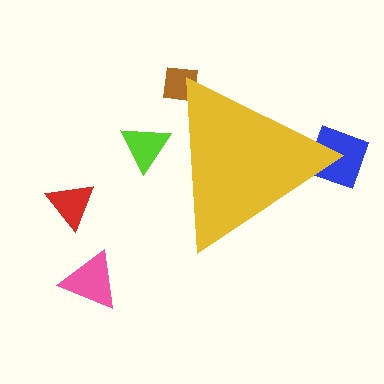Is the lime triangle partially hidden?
Yes, the lime triangle is partially hidden behind the yellow triangle.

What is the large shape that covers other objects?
A yellow triangle.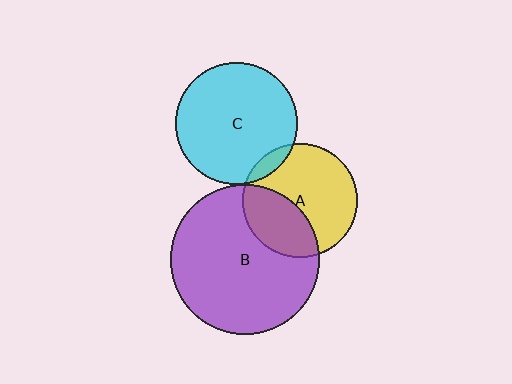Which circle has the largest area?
Circle B (purple).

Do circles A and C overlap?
Yes.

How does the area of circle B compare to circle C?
Approximately 1.5 times.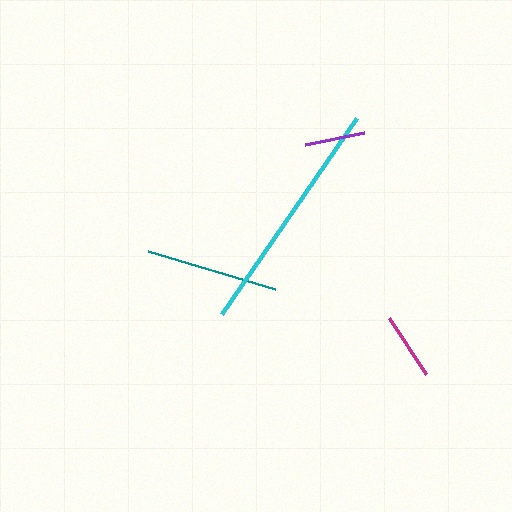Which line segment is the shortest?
The purple line is the shortest at approximately 60 pixels.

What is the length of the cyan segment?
The cyan segment is approximately 238 pixels long.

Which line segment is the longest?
The cyan line is the longest at approximately 238 pixels.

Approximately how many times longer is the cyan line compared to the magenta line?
The cyan line is approximately 3.6 times the length of the magenta line.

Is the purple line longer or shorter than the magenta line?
The magenta line is longer than the purple line.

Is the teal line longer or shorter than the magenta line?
The teal line is longer than the magenta line.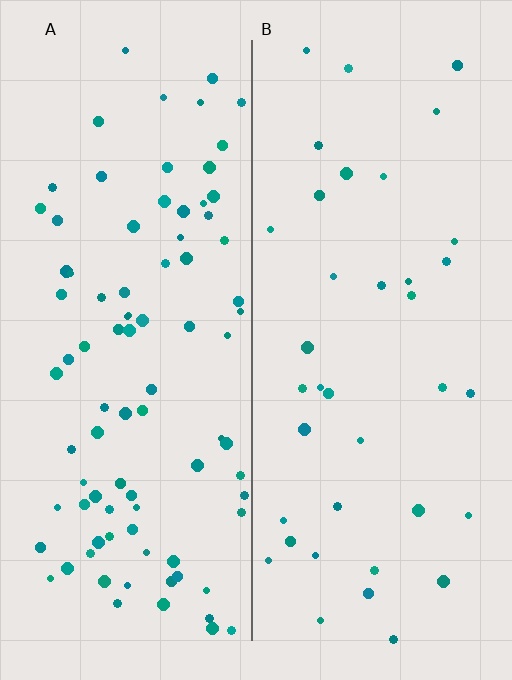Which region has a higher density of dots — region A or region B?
A (the left).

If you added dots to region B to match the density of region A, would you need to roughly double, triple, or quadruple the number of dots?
Approximately double.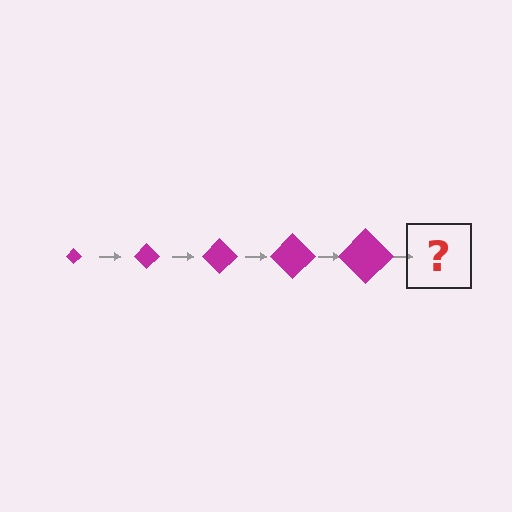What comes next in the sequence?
The next element should be a magenta diamond, larger than the previous one.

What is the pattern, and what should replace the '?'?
The pattern is that the diamond gets progressively larger each step. The '?' should be a magenta diamond, larger than the previous one.